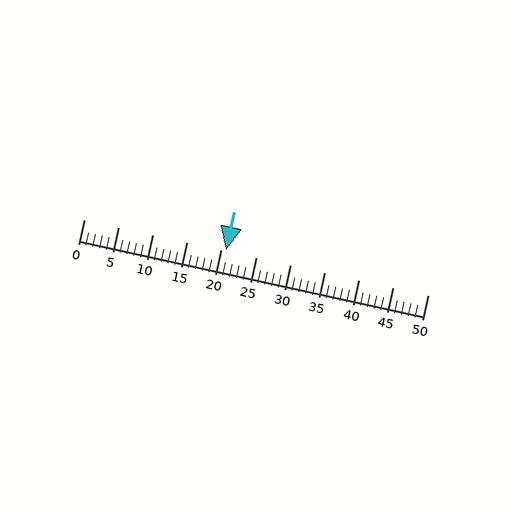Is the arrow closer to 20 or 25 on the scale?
The arrow is closer to 20.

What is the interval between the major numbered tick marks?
The major tick marks are spaced 5 units apart.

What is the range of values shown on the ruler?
The ruler shows values from 0 to 50.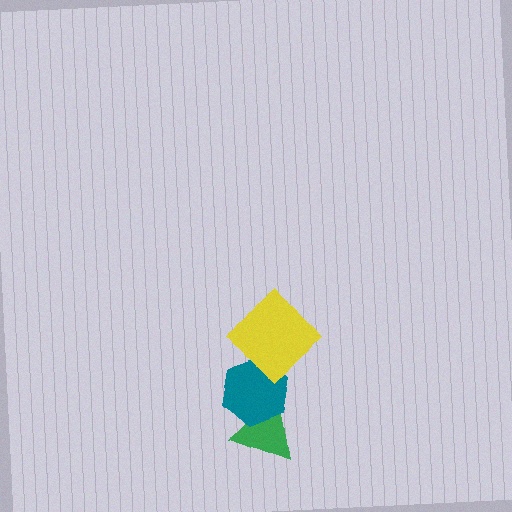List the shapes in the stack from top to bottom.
From top to bottom: the yellow diamond, the teal hexagon, the green triangle.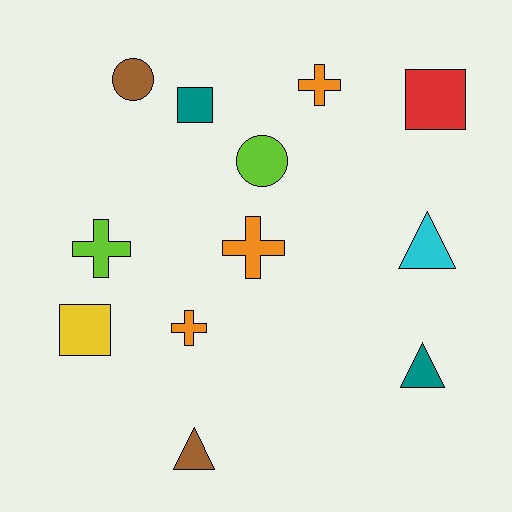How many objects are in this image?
There are 12 objects.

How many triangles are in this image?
There are 3 triangles.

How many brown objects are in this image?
There are 2 brown objects.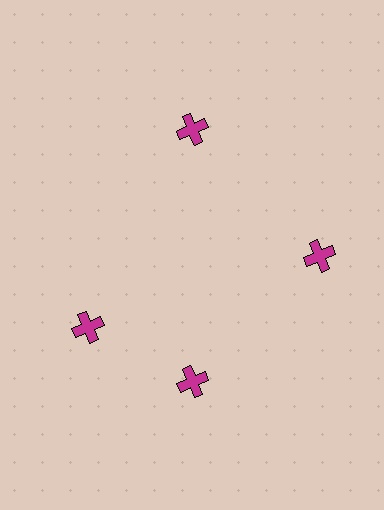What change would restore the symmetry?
The symmetry would be restored by rotating it back into even spacing with its neighbors so that all 4 crosses sit at equal angles and equal distance from the center.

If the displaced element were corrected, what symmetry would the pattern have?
It would have 4-fold rotational symmetry — the pattern would map onto itself every 90 degrees.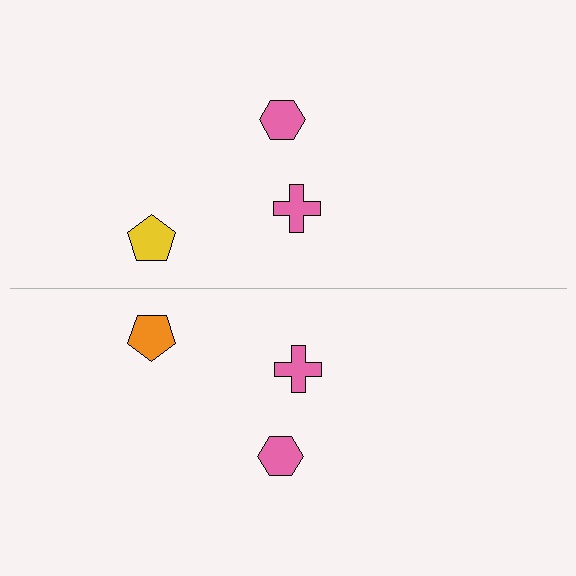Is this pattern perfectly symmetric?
No, the pattern is not perfectly symmetric. The orange pentagon on the bottom side breaks the symmetry — its mirror counterpart is yellow.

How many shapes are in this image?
There are 6 shapes in this image.